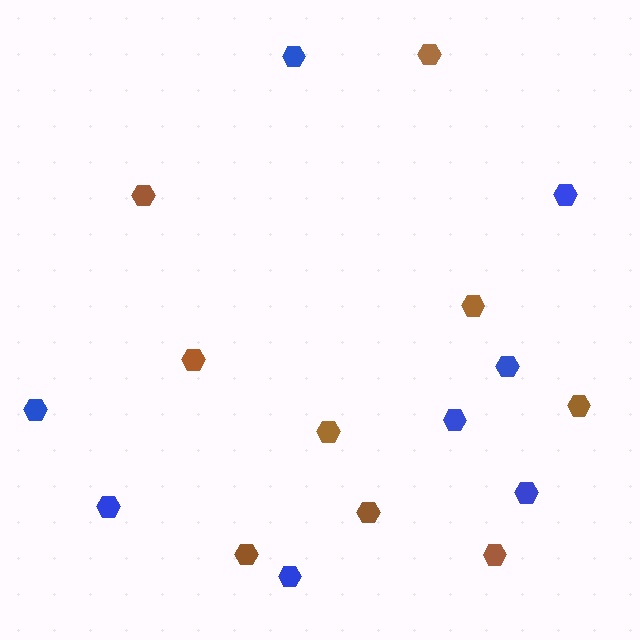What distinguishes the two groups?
There are 2 groups: one group of blue hexagons (8) and one group of brown hexagons (9).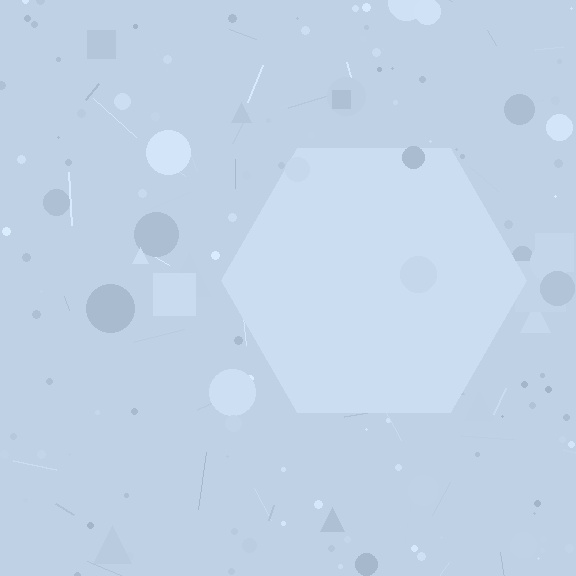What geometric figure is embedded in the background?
A hexagon is embedded in the background.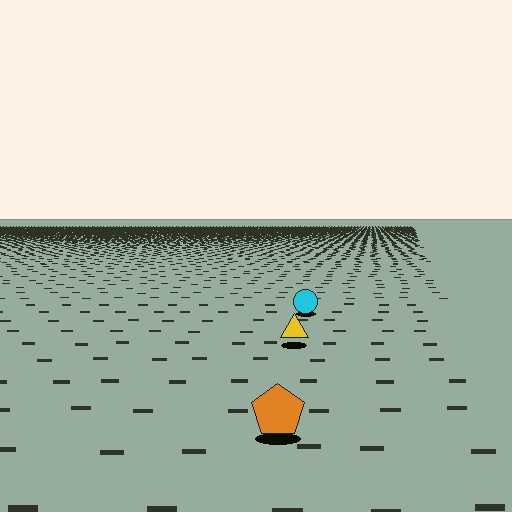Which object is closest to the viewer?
The orange pentagon is closest. The texture marks near it are larger and more spread out.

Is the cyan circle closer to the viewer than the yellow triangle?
No. The yellow triangle is closer — you can tell from the texture gradient: the ground texture is coarser near it.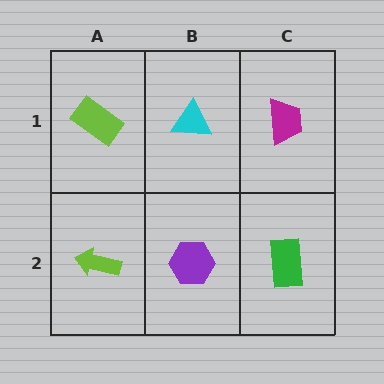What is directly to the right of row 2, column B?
A green rectangle.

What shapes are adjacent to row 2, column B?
A cyan triangle (row 1, column B), a lime arrow (row 2, column A), a green rectangle (row 2, column C).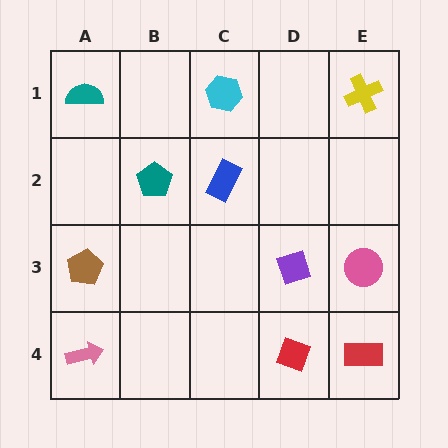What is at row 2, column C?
A blue rectangle.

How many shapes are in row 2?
2 shapes.